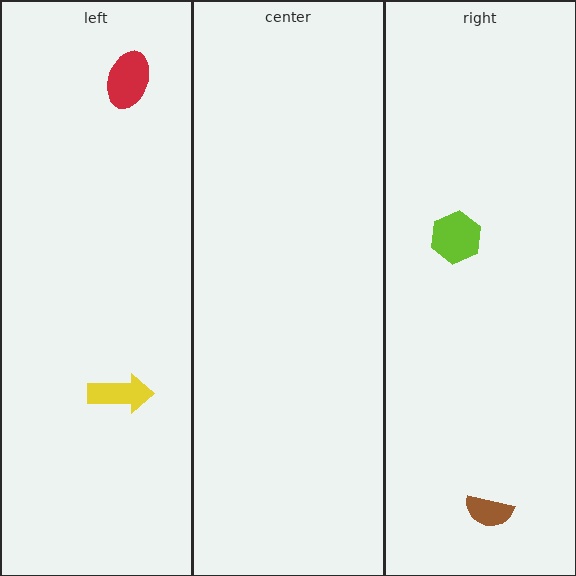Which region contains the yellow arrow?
The left region.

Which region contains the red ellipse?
The left region.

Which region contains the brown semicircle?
The right region.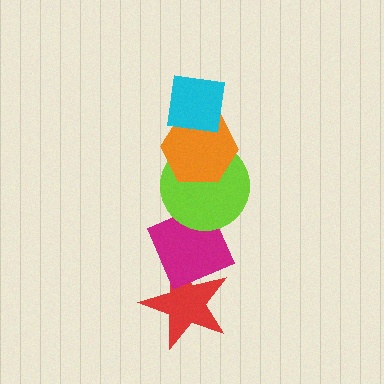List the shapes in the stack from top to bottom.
From top to bottom: the cyan square, the orange hexagon, the lime circle, the magenta diamond, the red star.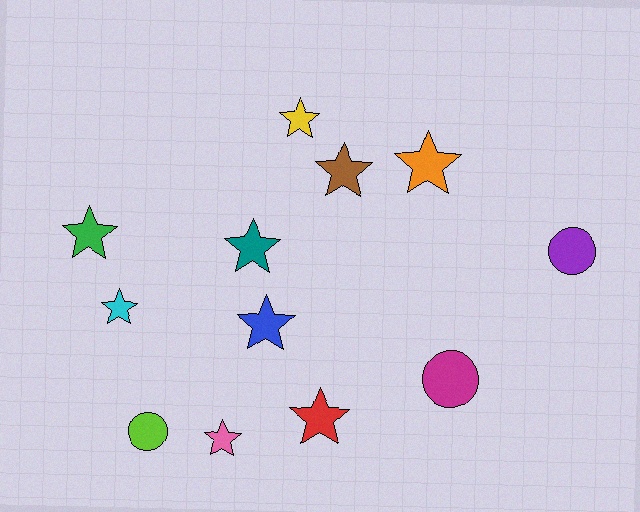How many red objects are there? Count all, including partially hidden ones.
There is 1 red object.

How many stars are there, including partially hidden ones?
There are 9 stars.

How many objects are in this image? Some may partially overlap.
There are 12 objects.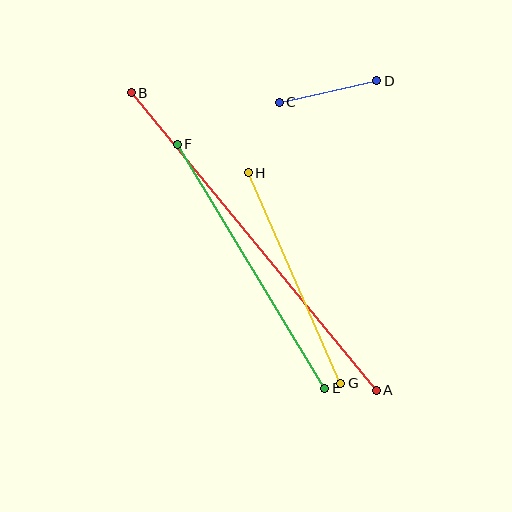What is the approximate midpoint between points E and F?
The midpoint is at approximately (251, 266) pixels.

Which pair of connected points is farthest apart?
Points A and B are farthest apart.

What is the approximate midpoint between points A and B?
The midpoint is at approximately (254, 242) pixels.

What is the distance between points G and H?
The distance is approximately 230 pixels.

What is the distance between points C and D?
The distance is approximately 100 pixels.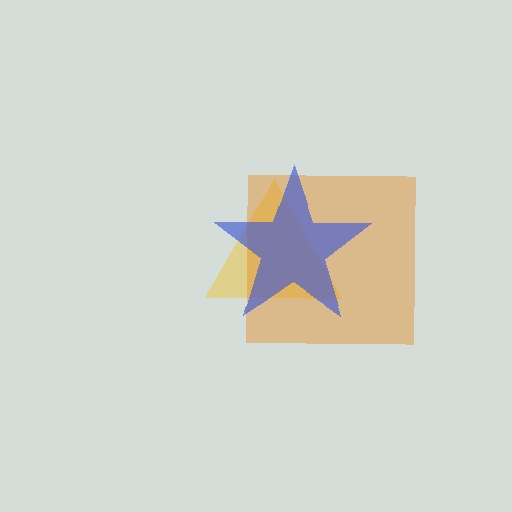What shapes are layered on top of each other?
The layered shapes are: a yellow triangle, an orange square, a blue star.